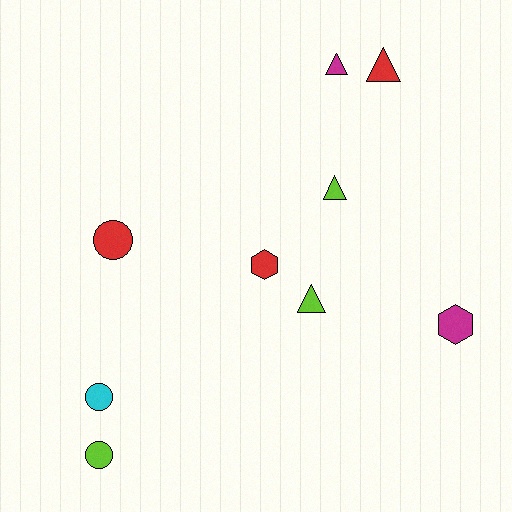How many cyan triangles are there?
There are no cyan triangles.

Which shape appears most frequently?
Triangle, with 4 objects.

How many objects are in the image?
There are 9 objects.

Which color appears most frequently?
Lime, with 3 objects.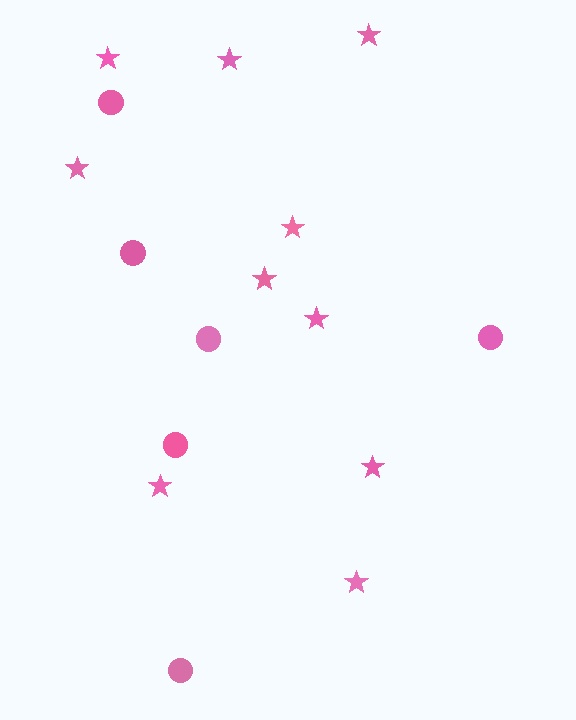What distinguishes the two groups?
There are 2 groups: one group of stars (10) and one group of circles (6).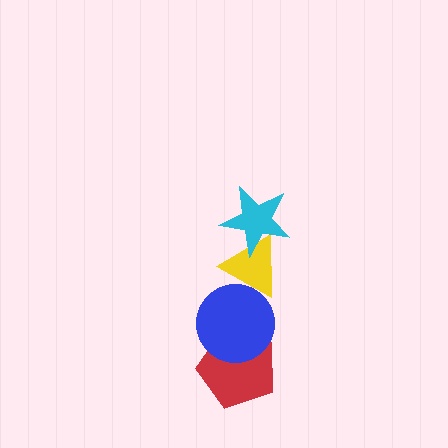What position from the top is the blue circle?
The blue circle is 3rd from the top.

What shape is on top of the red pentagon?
The blue circle is on top of the red pentagon.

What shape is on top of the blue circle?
The yellow triangle is on top of the blue circle.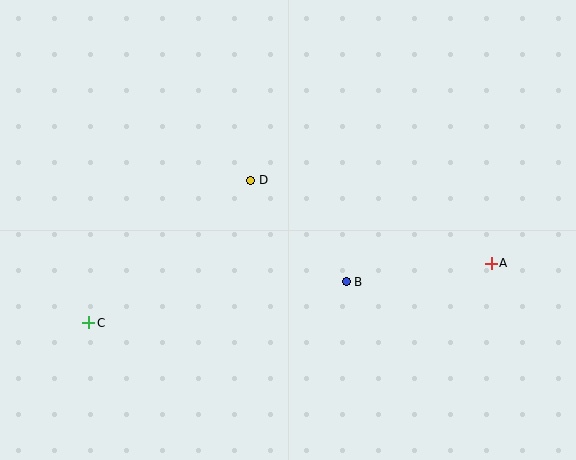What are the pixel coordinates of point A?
Point A is at (491, 263).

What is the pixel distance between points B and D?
The distance between B and D is 139 pixels.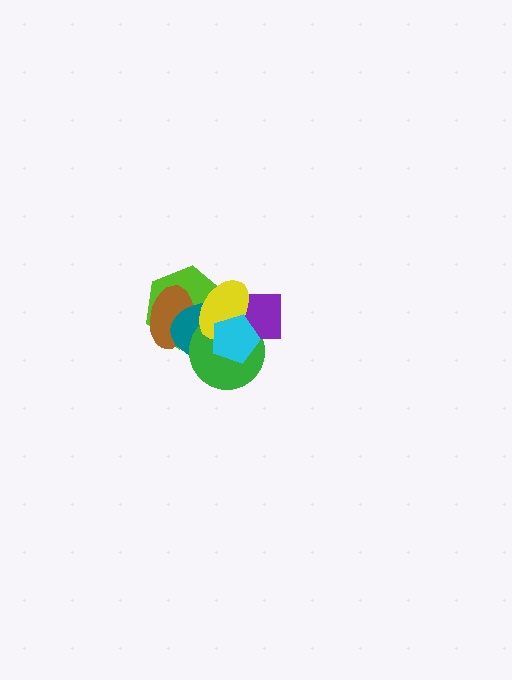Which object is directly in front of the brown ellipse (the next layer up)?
The teal ellipse is directly in front of the brown ellipse.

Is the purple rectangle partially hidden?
Yes, it is partially covered by another shape.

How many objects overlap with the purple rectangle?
5 objects overlap with the purple rectangle.